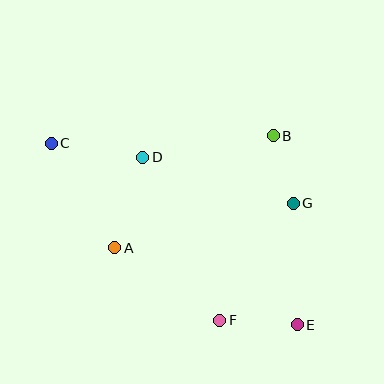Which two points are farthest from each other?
Points C and E are farthest from each other.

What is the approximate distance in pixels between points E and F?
The distance between E and F is approximately 77 pixels.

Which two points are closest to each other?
Points B and G are closest to each other.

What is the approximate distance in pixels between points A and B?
The distance between A and B is approximately 194 pixels.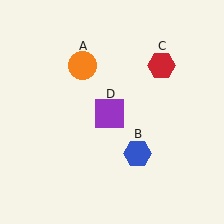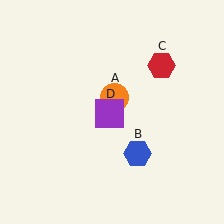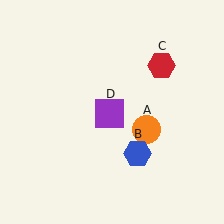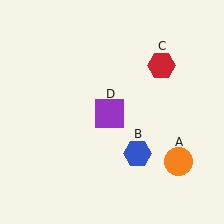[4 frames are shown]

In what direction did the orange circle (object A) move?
The orange circle (object A) moved down and to the right.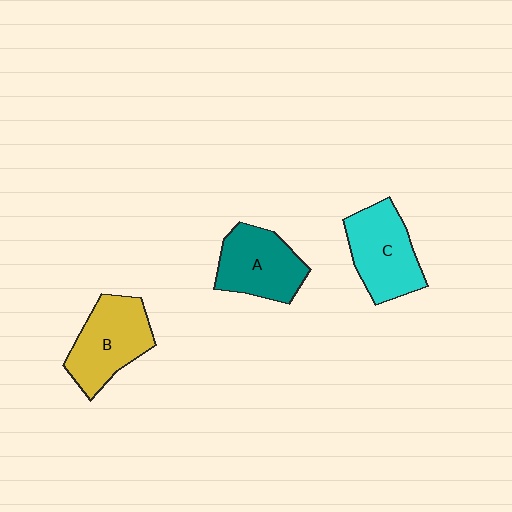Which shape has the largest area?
Shape B (yellow).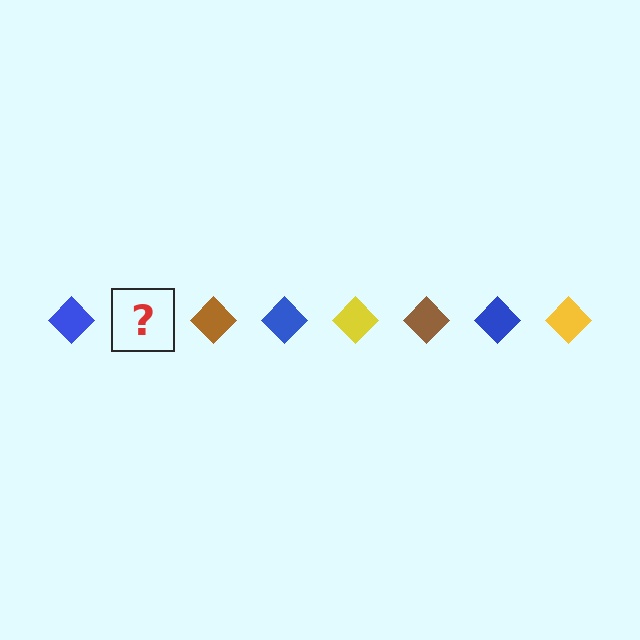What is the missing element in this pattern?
The missing element is a yellow diamond.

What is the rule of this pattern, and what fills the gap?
The rule is that the pattern cycles through blue, yellow, brown diamonds. The gap should be filled with a yellow diamond.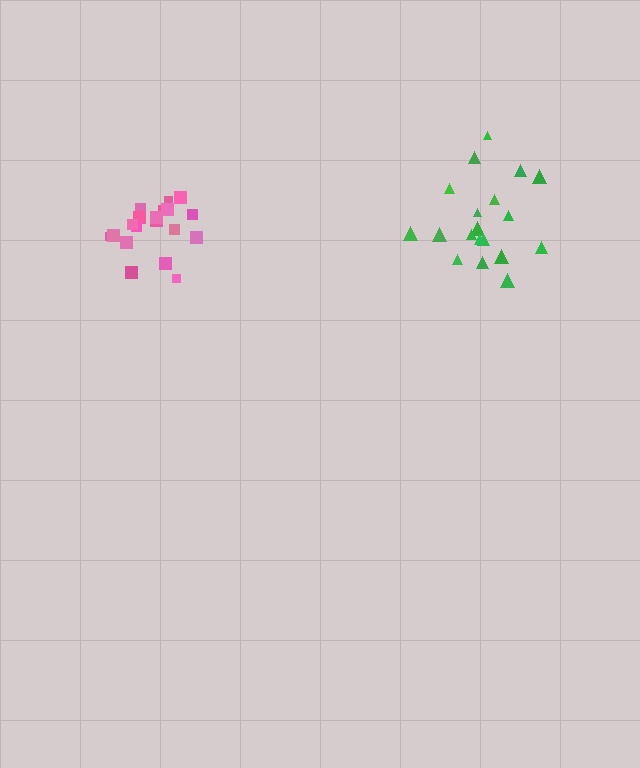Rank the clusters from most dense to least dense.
pink, green.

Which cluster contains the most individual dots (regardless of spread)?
Green (19).